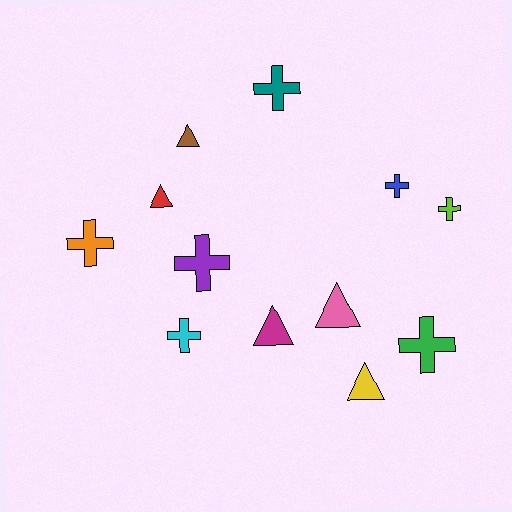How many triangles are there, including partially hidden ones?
There are 5 triangles.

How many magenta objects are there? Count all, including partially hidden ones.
There is 1 magenta object.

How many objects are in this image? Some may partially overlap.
There are 12 objects.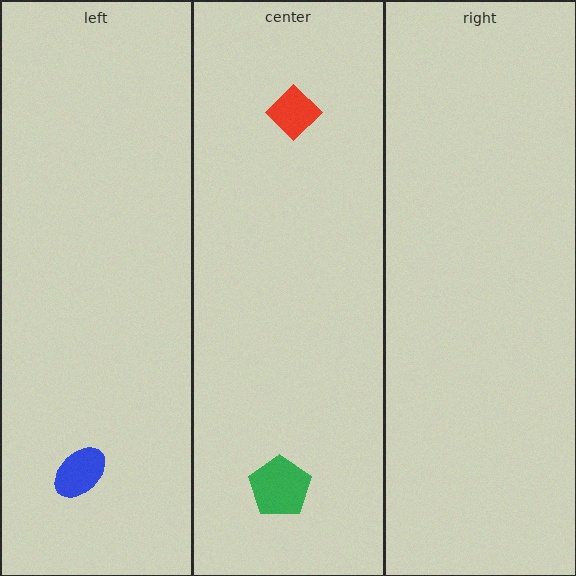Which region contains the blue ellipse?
The left region.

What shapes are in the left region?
The blue ellipse.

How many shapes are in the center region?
2.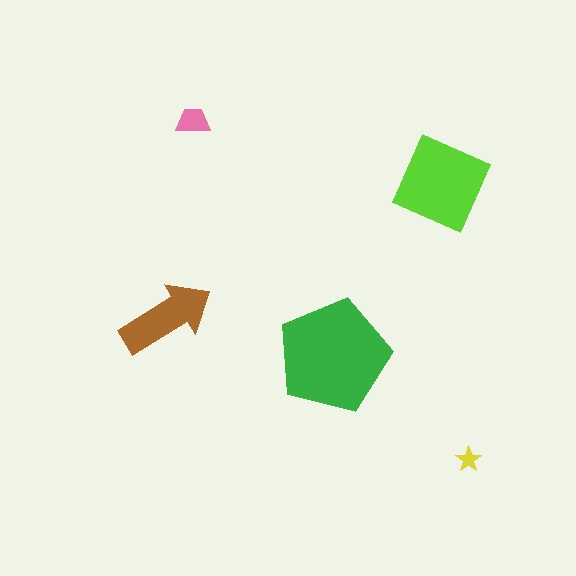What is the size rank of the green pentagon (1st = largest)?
1st.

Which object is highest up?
The pink trapezoid is topmost.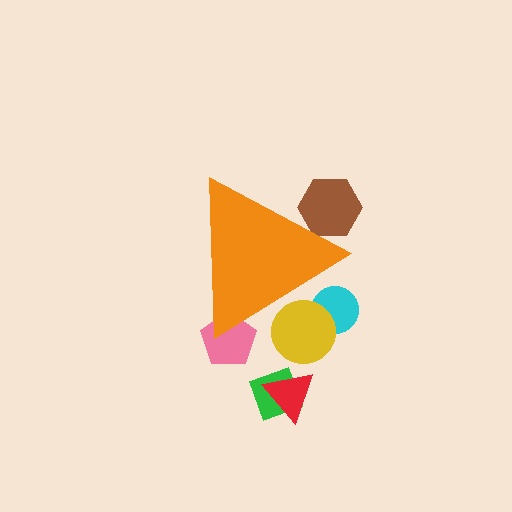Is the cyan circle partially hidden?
Yes, the cyan circle is partially hidden behind the orange triangle.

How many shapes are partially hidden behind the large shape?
4 shapes are partially hidden.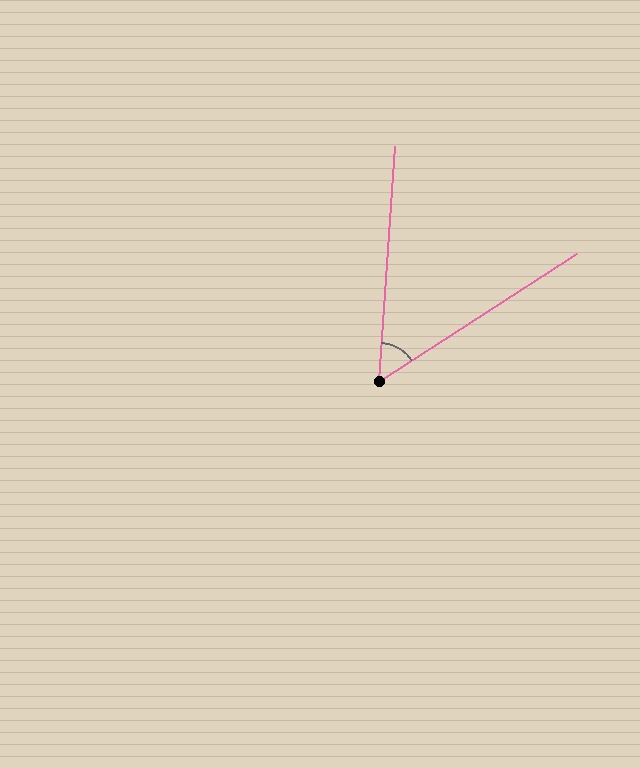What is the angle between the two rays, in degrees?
Approximately 53 degrees.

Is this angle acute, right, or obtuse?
It is acute.